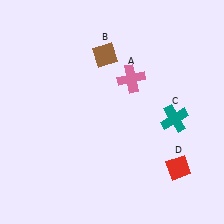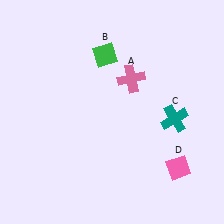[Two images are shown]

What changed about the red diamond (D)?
In Image 1, D is red. In Image 2, it changed to pink.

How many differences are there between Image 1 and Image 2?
There are 2 differences between the two images.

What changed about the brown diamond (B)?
In Image 1, B is brown. In Image 2, it changed to green.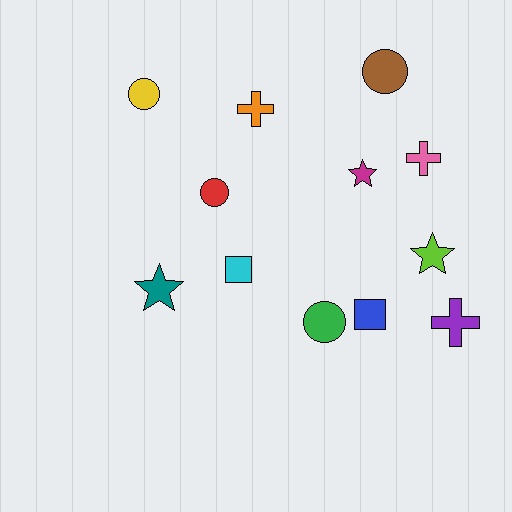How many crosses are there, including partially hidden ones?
There are 3 crosses.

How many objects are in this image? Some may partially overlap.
There are 12 objects.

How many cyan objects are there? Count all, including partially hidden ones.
There is 1 cyan object.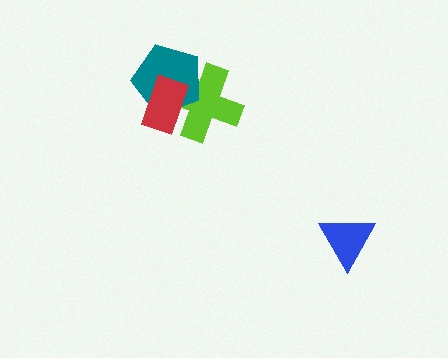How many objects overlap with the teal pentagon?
2 objects overlap with the teal pentagon.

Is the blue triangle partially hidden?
No, no other shape covers it.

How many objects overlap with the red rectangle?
2 objects overlap with the red rectangle.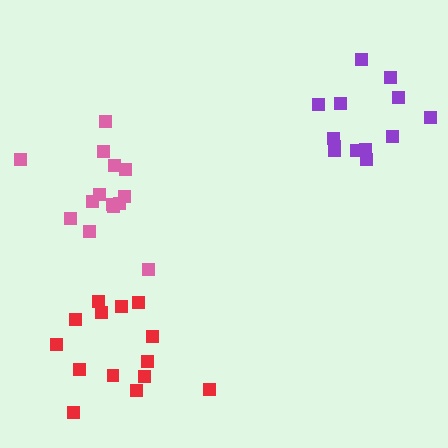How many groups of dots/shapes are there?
There are 3 groups.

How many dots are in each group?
Group 1: 13 dots, Group 2: 14 dots, Group 3: 14 dots (41 total).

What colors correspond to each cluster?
The clusters are colored: purple, pink, red.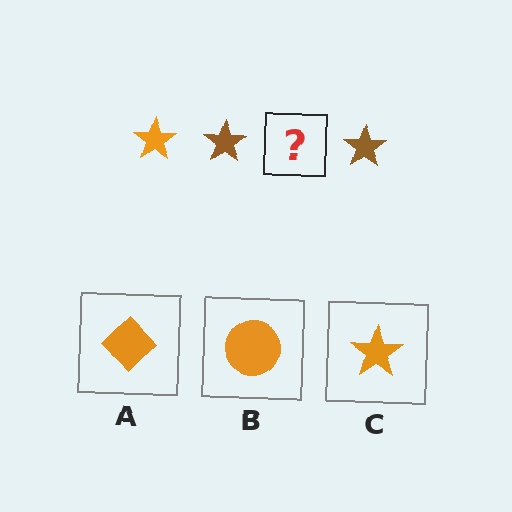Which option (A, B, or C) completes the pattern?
C.